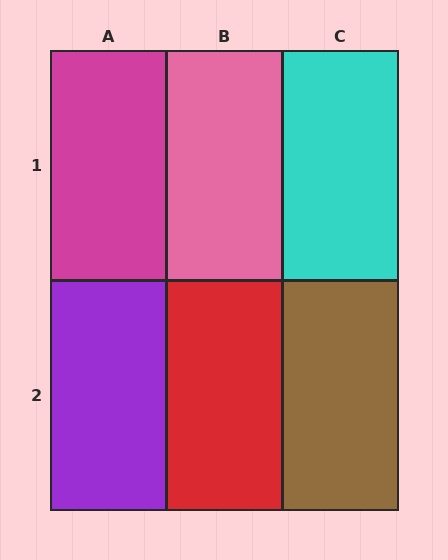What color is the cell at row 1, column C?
Cyan.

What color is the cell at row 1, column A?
Magenta.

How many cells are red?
1 cell is red.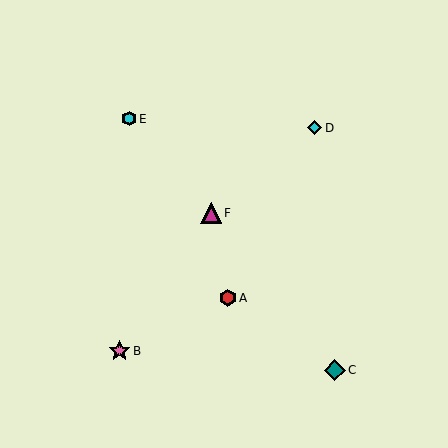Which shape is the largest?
The pink star (labeled B) is the largest.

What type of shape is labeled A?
Shape A is a red hexagon.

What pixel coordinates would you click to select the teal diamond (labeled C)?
Click at (335, 370) to select the teal diamond C.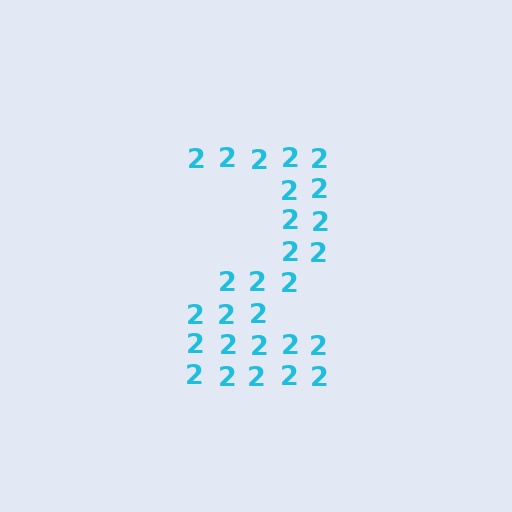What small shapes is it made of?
It is made of small digit 2's.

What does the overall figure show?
The overall figure shows the digit 2.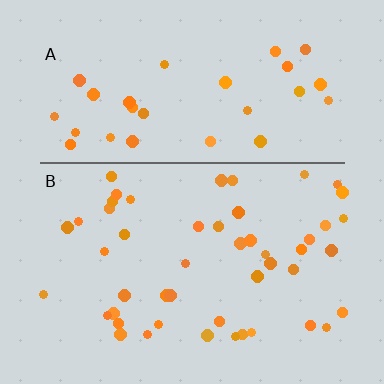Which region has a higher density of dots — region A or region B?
B (the bottom).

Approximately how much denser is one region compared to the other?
Approximately 1.5× — region B over region A.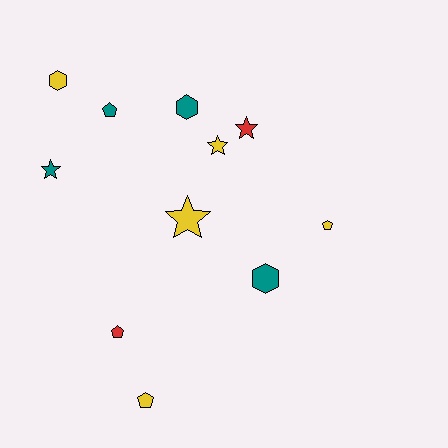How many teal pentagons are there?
There is 1 teal pentagon.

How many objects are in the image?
There are 11 objects.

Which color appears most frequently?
Yellow, with 5 objects.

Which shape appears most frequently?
Star, with 4 objects.